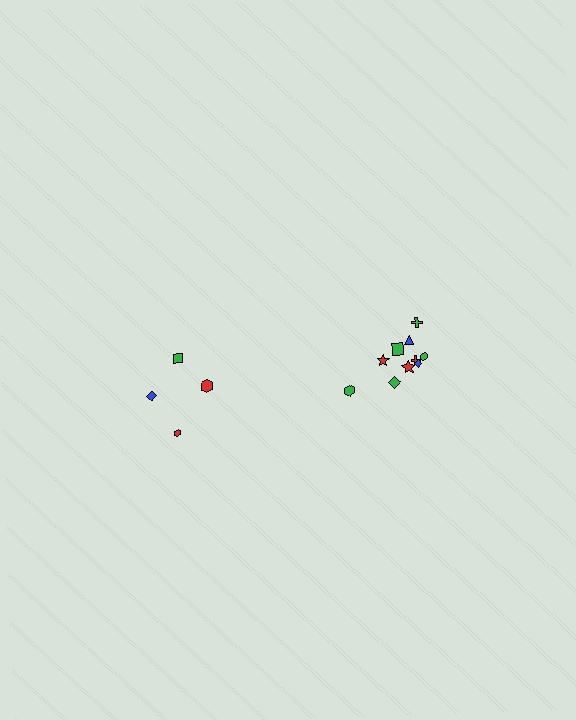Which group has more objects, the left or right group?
The right group.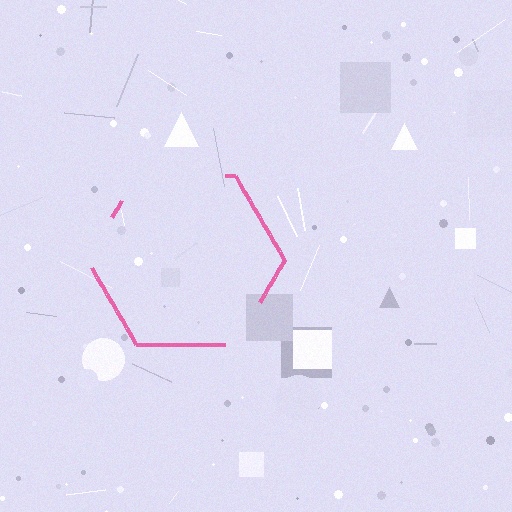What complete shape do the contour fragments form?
The contour fragments form a hexagon.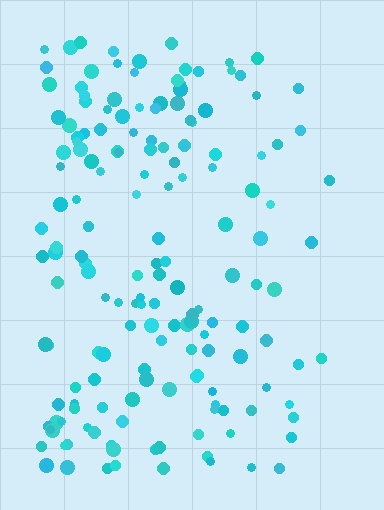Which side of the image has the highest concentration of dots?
The left.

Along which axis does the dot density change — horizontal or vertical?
Horizontal.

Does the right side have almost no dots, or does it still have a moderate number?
Still a moderate number, just noticeably fewer than the left.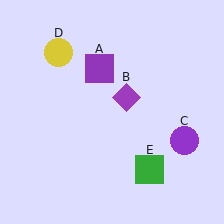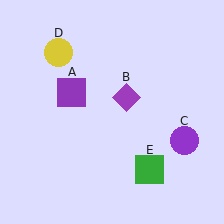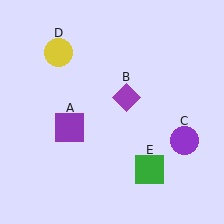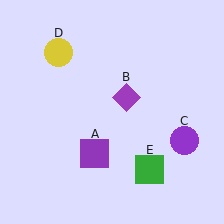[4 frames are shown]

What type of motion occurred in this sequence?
The purple square (object A) rotated counterclockwise around the center of the scene.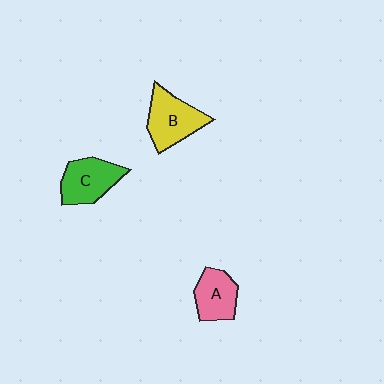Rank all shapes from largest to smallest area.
From largest to smallest: B (yellow), C (green), A (pink).